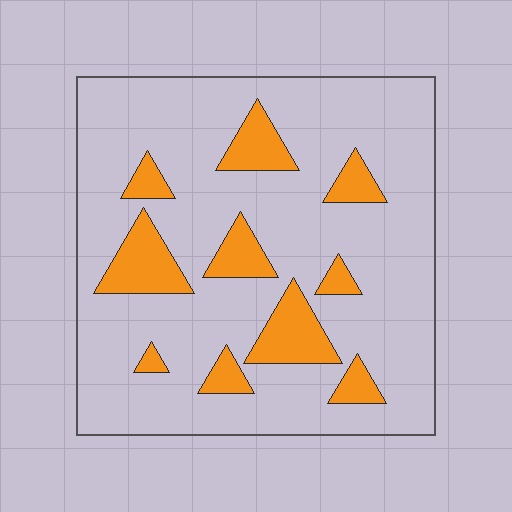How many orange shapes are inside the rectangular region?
10.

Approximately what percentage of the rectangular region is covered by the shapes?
Approximately 15%.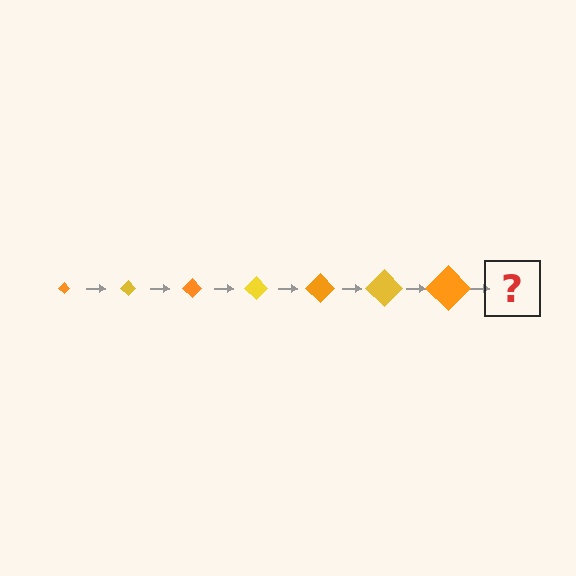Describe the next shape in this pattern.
It should be a yellow diamond, larger than the previous one.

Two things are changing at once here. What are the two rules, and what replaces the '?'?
The two rules are that the diamond grows larger each step and the color cycles through orange and yellow. The '?' should be a yellow diamond, larger than the previous one.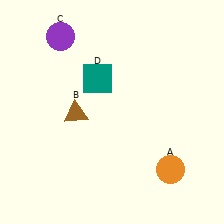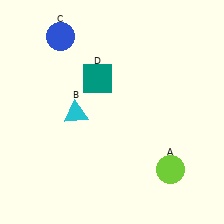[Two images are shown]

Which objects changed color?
A changed from orange to lime. B changed from brown to cyan. C changed from purple to blue.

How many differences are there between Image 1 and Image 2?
There are 3 differences between the two images.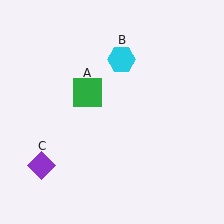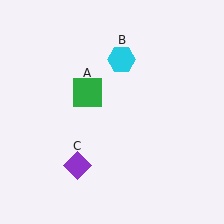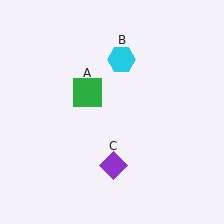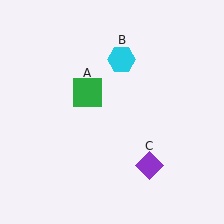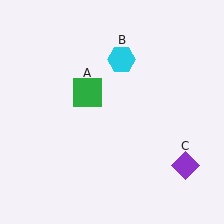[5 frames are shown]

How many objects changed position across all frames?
1 object changed position: purple diamond (object C).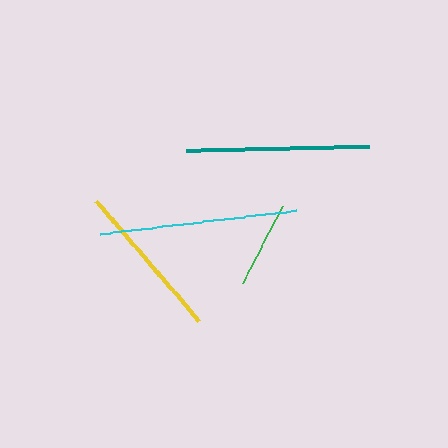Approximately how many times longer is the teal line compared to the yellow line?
The teal line is approximately 1.2 times the length of the yellow line.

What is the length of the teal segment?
The teal segment is approximately 183 pixels long.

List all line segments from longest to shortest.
From longest to shortest: cyan, teal, yellow, green.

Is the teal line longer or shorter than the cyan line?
The cyan line is longer than the teal line.